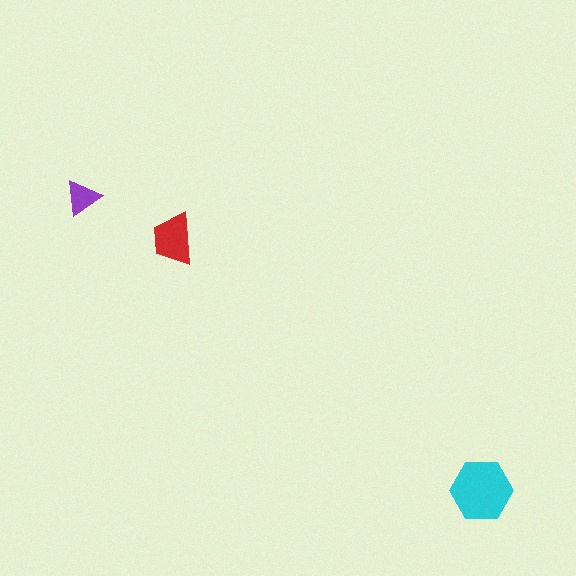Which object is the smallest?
The purple triangle.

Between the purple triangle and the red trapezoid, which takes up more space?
The red trapezoid.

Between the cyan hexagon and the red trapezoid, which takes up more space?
The cyan hexagon.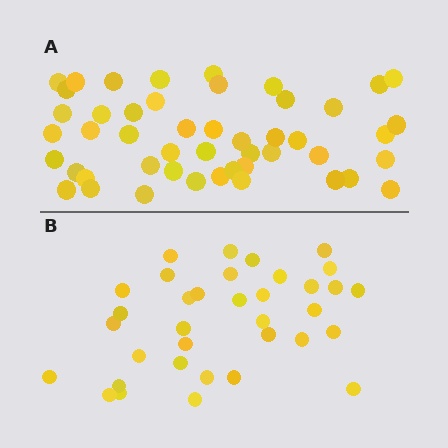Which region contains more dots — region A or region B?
Region A (the top region) has more dots.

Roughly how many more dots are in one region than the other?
Region A has approximately 15 more dots than region B.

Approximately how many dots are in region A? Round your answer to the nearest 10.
About 50 dots. (The exact count is 48, which rounds to 50.)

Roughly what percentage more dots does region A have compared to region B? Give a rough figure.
About 35% more.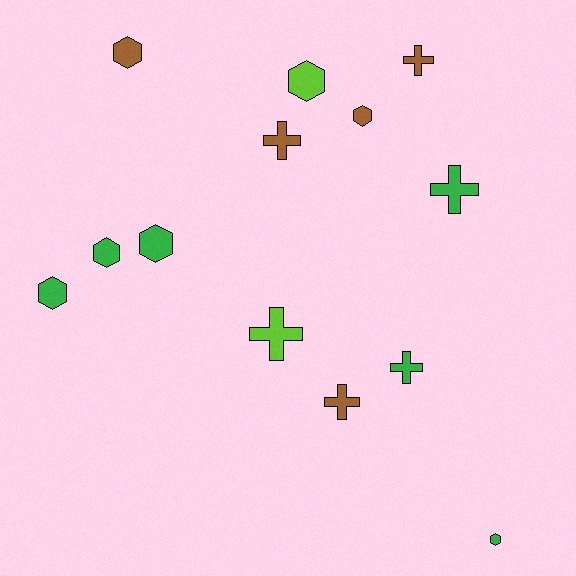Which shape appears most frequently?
Hexagon, with 7 objects.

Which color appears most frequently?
Green, with 6 objects.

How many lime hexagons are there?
There is 1 lime hexagon.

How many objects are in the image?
There are 13 objects.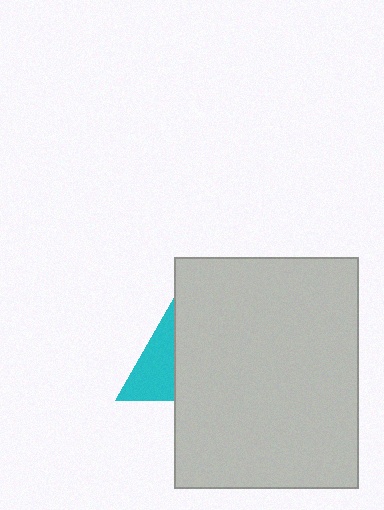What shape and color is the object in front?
The object in front is a light gray rectangle.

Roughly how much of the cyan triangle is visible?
A small part of it is visible (roughly 41%).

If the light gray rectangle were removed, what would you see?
You would see the complete cyan triangle.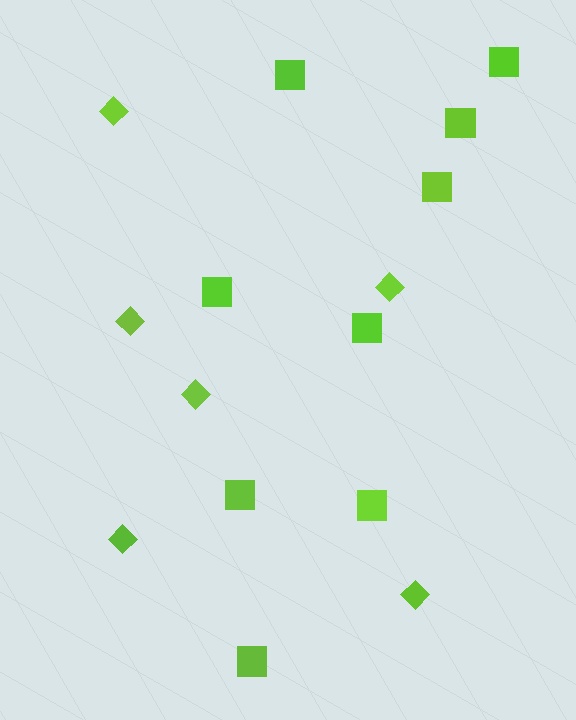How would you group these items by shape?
There are 2 groups: one group of squares (9) and one group of diamonds (6).